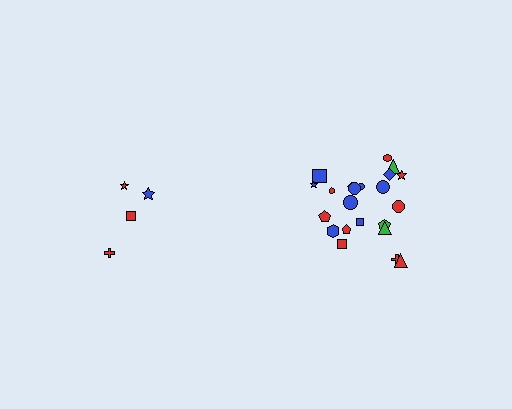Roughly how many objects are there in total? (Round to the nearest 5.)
Roughly 25 objects in total.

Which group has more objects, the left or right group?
The right group.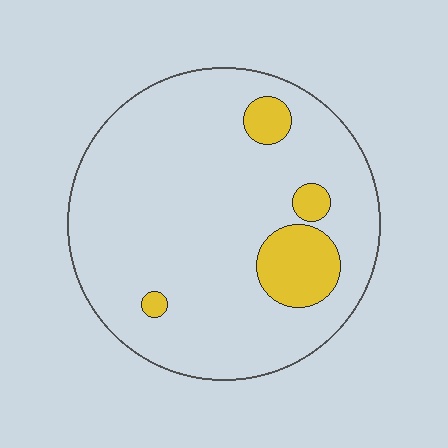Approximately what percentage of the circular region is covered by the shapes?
Approximately 10%.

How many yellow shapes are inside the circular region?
4.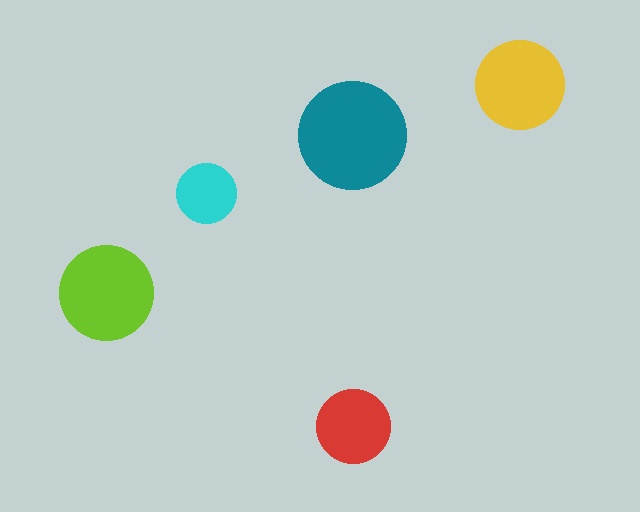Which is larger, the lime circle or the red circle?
The lime one.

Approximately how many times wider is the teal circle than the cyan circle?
About 2 times wider.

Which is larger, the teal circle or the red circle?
The teal one.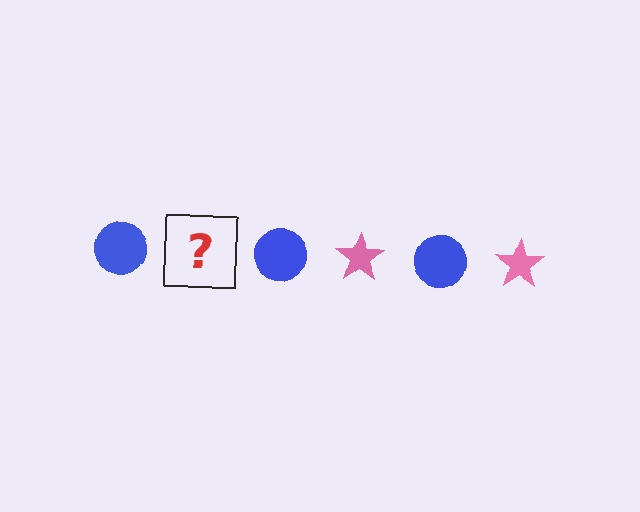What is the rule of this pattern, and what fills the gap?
The rule is that the pattern alternates between blue circle and pink star. The gap should be filled with a pink star.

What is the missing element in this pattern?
The missing element is a pink star.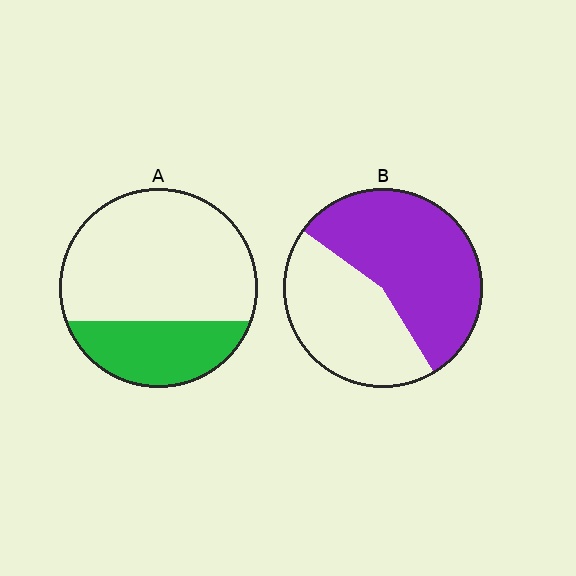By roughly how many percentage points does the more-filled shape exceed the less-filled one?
By roughly 25 percentage points (B over A).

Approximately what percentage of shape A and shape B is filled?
A is approximately 30% and B is approximately 55%.